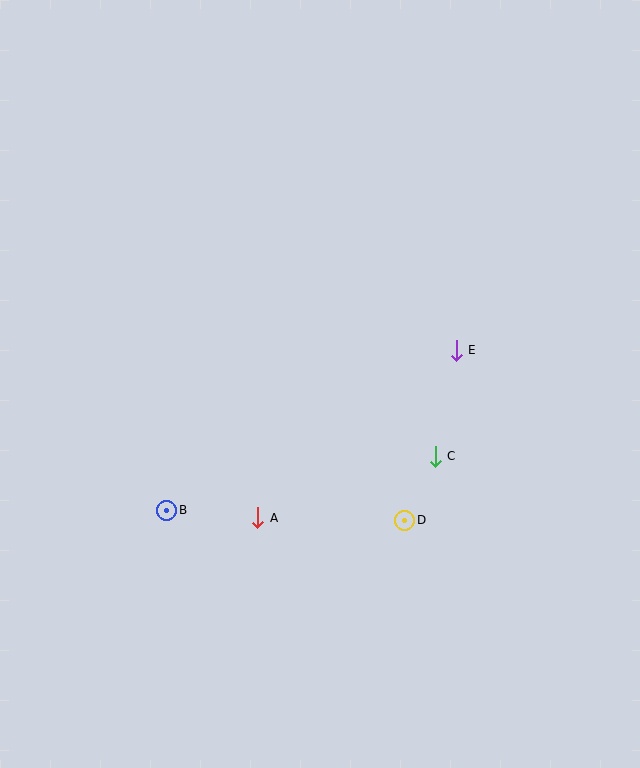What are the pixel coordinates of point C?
Point C is at (435, 456).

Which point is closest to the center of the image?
Point C at (435, 456) is closest to the center.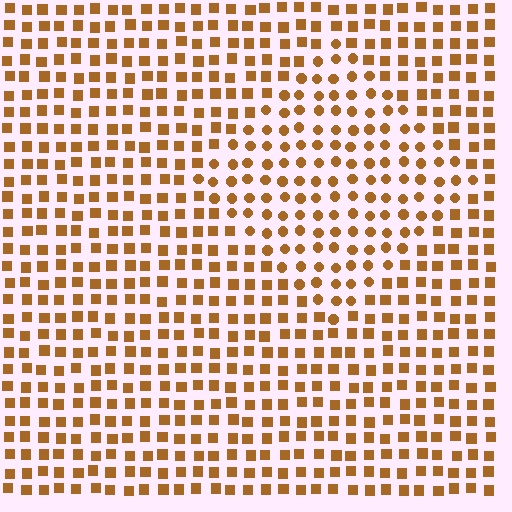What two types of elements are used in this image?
The image uses circles inside the diamond region and squares outside it.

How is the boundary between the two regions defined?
The boundary is defined by a change in element shape: circles inside vs. squares outside. All elements share the same color and spacing.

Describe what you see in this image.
The image is filled with small brown elements arranged in a uniform grid. A diamond-shaped region contains circles, while the surrounding area contains squares. The boundary is defined purely by the change in element shape.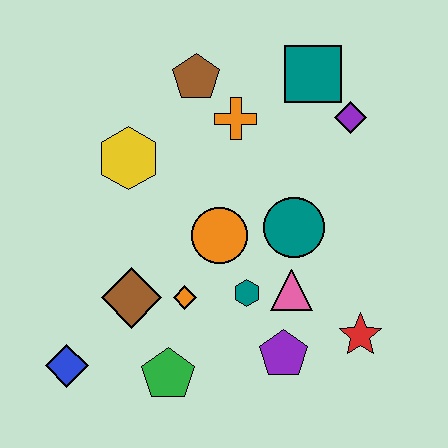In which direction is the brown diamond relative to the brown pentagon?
The brown diamond is below the brown pentagon.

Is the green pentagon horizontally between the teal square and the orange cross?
No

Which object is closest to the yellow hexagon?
The brown pentagon is closest to the yellow hexagon.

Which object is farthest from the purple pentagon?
The brown pentagon is farthest from the purple pentagon.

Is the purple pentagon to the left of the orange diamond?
No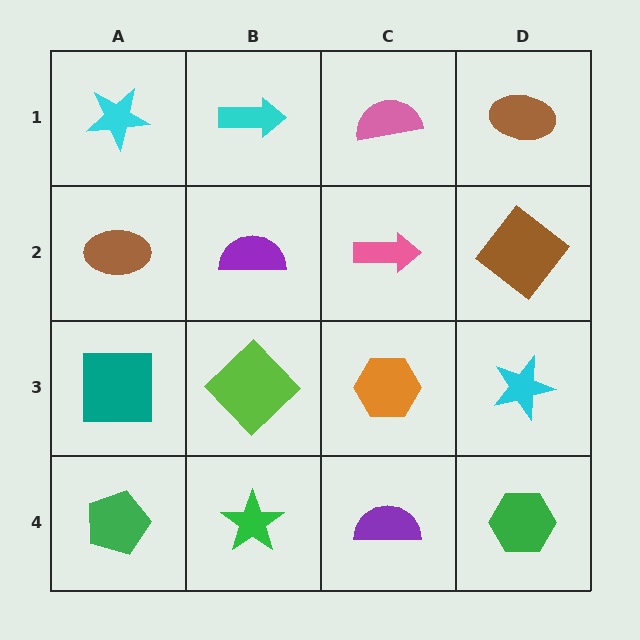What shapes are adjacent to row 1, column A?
A brown ellipse (row 2, column A), a cyan arrow (row 1, column B).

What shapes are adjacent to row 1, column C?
A pink arrow (row 2, column C), a cyan arrow (row 1, column B), a brown ellipse (row 1, column D).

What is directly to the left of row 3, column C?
A lime diamond.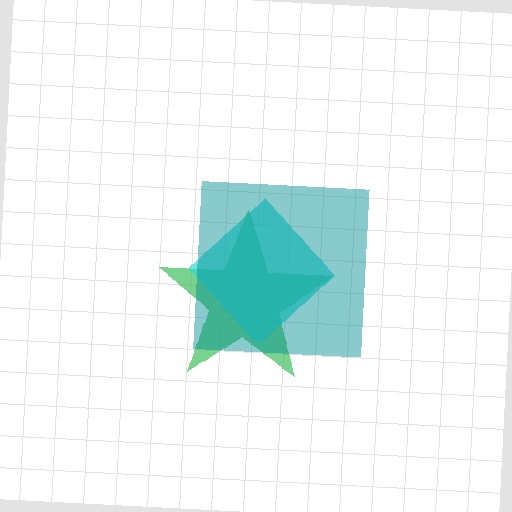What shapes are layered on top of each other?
The layered shapes are: a green star, a cyan diamond, a teal square.